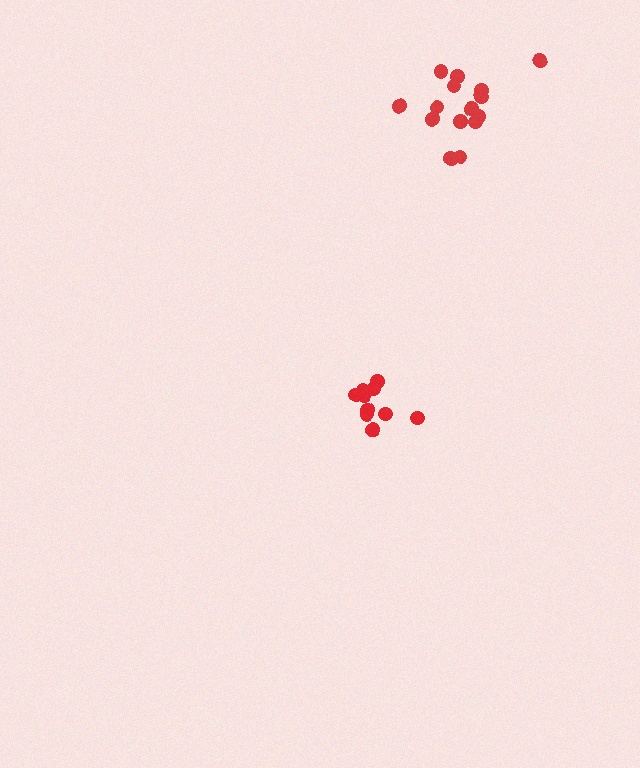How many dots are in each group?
Group 1: 10 dots, Group 2: 15 dots (25 total).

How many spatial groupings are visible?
There are 2 spatial groupings.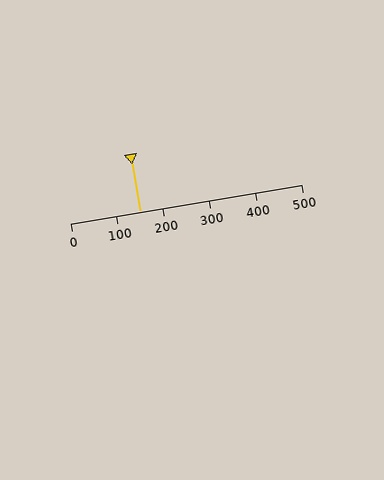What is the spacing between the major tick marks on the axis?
The major ticks are spaced 100 apart.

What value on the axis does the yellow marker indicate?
The marker indicates approximately 150.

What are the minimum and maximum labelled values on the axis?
The axis runs from 0 to 500.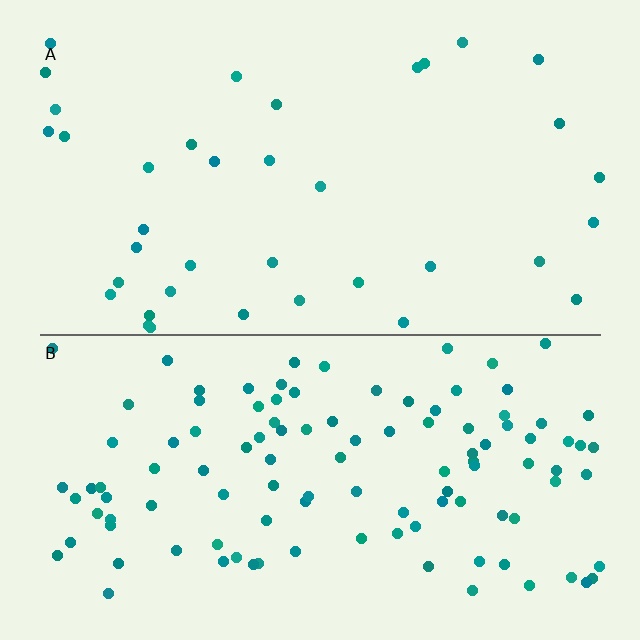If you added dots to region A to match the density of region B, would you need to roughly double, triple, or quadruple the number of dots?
Approximately triple.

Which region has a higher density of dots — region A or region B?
B (the bottom).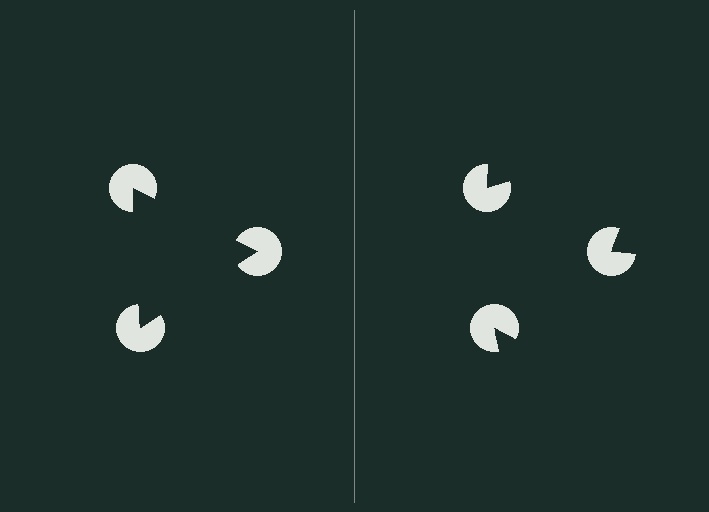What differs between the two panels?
The pac-man discs are positioned identically on both sides; only the wedge orientations differ. On the left they align to a triangle; on the right they are misaligned.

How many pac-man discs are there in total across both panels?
6 — 3 on each side.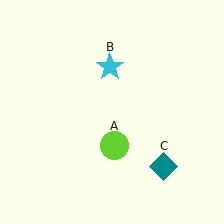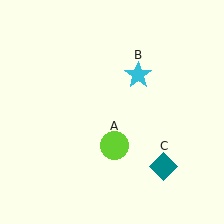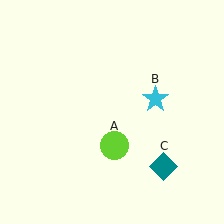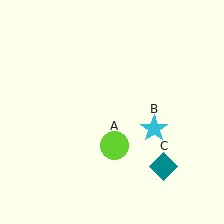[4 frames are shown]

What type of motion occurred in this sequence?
The cyan star (object B) rotated clockwise around the center of the scene.